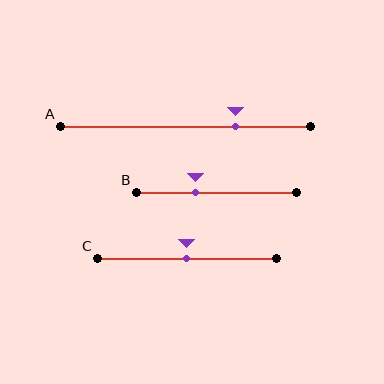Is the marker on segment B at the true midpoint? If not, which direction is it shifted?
No, the marker on segment B is shifted to the left by about 13% of the segment length.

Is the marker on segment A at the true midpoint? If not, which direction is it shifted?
No, the marker on segment A is shifted to the right by about 20% of the segment length.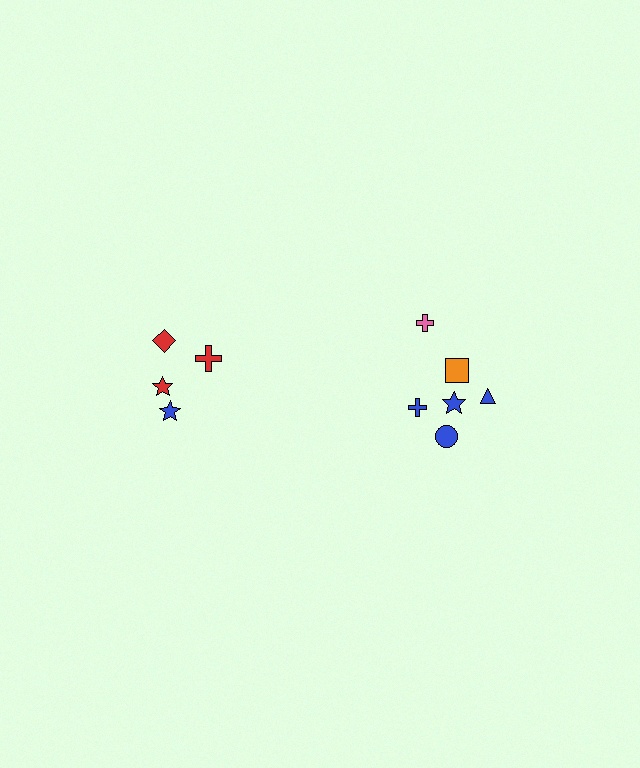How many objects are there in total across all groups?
There are 10 objects.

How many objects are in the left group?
There are 4 objects.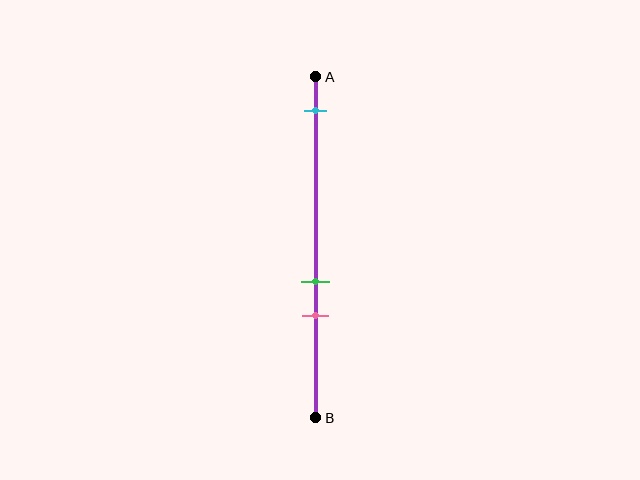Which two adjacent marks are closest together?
The green and pink marks are the closest adjacent pair.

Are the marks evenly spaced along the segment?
No, the marks are not evenly spaced.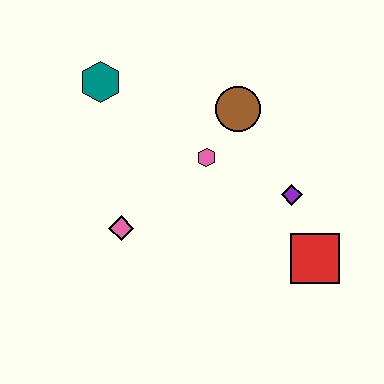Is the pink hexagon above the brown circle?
No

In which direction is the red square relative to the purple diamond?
The red square is below the purple diamond.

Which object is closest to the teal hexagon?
The pink hexagon is closest to the teal hexagon.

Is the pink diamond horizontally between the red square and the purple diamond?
No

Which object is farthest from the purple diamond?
The teal hexagon is farthest from the purple diamond.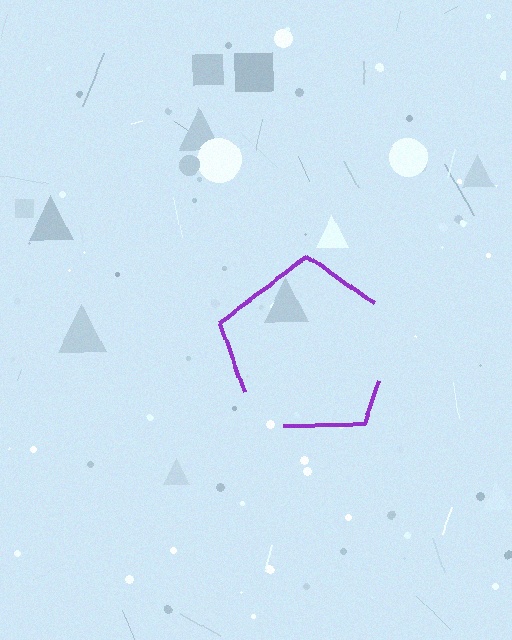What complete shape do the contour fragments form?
The contour fragments form a pentagon.